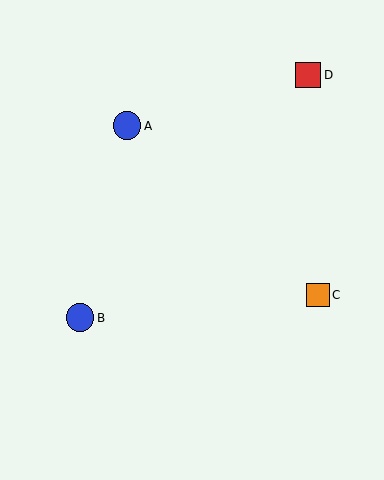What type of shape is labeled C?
Shape C is an orange square.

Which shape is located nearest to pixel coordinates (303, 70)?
The red square (labeled D) at (308, 75) is nearest to that location.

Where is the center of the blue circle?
The center of the blue circle is at (80, 318).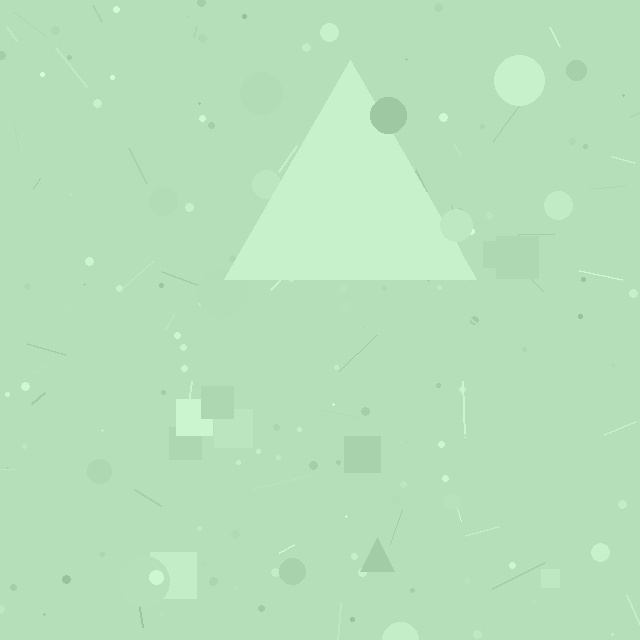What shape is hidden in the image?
A triangle is hidden in the image.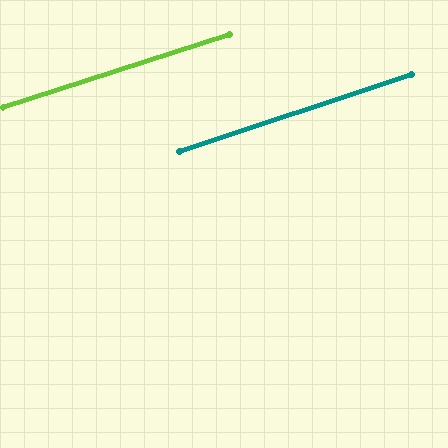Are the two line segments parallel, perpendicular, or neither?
Parallel — their directions differ by only 0.5°.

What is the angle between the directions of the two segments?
Approximately 0 degrees.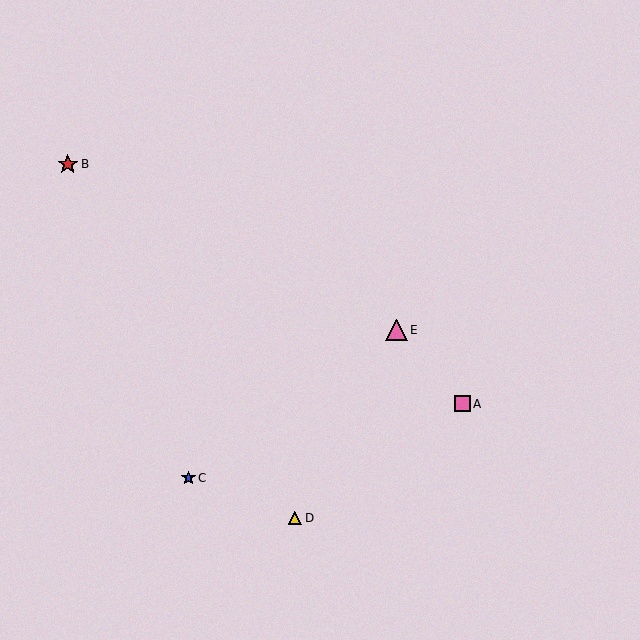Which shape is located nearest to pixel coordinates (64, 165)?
The red star (labeled B) at (68, 164) is nearest to that location.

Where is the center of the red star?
The center of the red star is at (68, 164).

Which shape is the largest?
The pink triangle (labeled E) is the largest.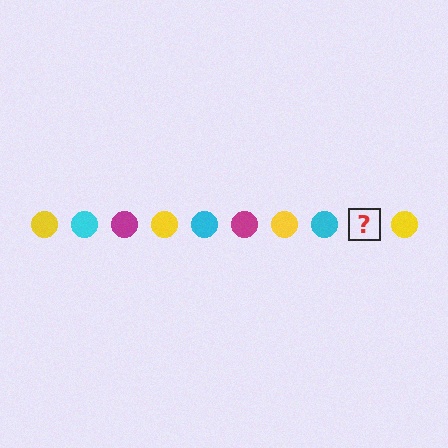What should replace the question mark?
The question mark should be replaced with a magenta circle.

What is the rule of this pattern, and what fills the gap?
The rule is that the pattern cycles through yellow, cyan, magenta circles. The gap should be filled with a magenta circle.